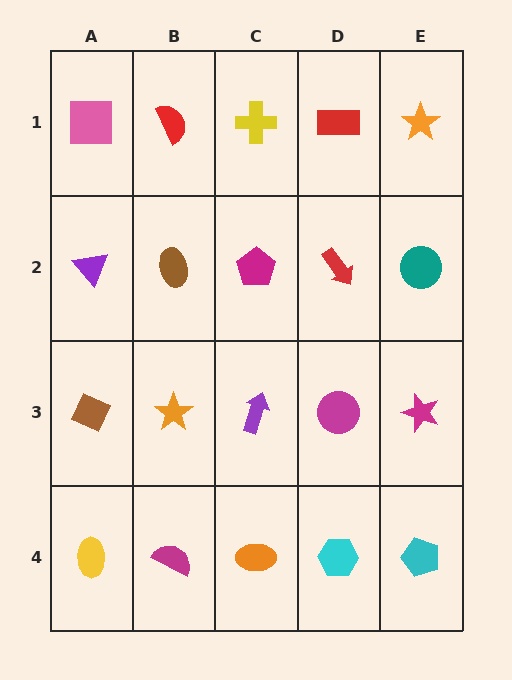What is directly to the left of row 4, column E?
A cyan hexagon.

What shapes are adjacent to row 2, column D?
A red rectangle (row 1, column D), a magenta circle (row 3, column D), a magenta pentagon (row 2, column C), a teal circle (row 2, column E).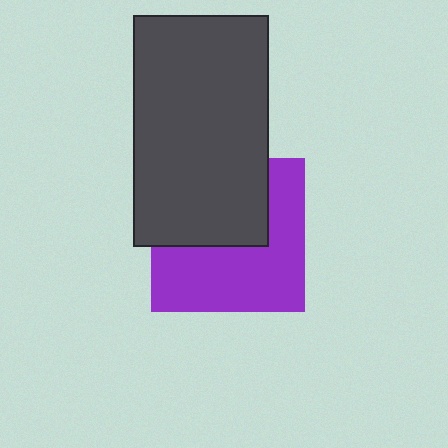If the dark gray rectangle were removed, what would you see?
You would see the complete purple square.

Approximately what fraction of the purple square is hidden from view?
Roughly 45% of the purple square is hidden behind the dark gray rectangle.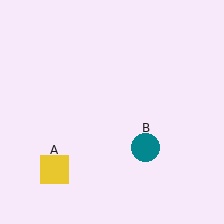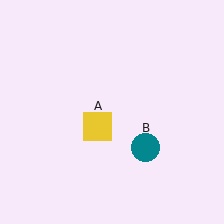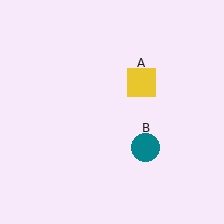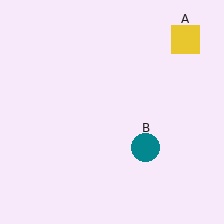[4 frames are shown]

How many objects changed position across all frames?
1 object changed position: yellow square (object A).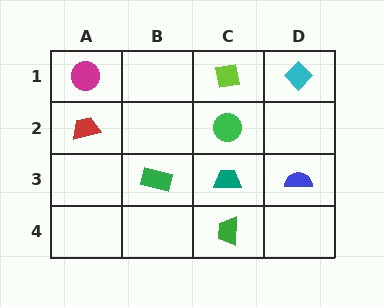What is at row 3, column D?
A blue semicircle.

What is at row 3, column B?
A green rectangle.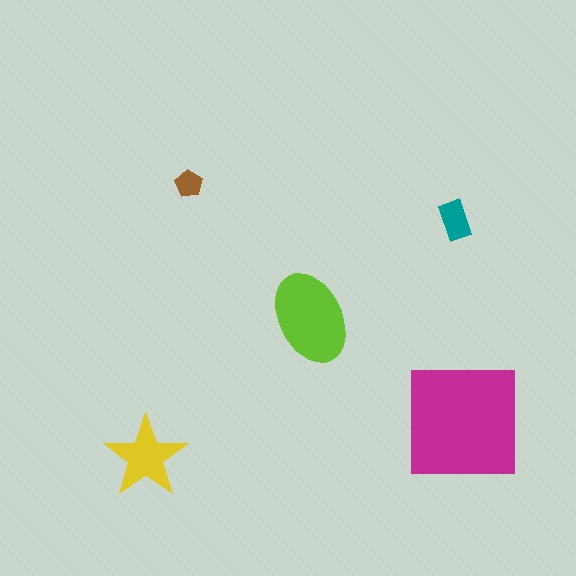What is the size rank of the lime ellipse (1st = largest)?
2nd.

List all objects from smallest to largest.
The brown pentagon, the teal rectangle, the yellow star, the lime ellipse, the magenta square.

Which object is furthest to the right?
The magenta square is rightmost.